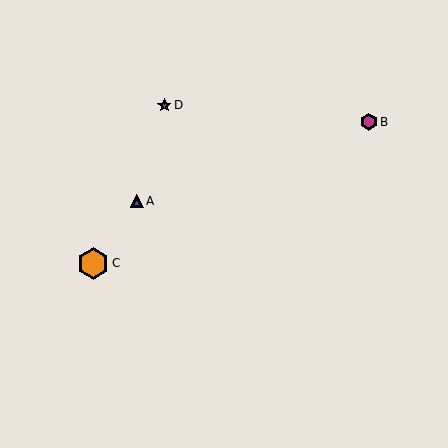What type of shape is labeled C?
Shape C is an orange hexagon.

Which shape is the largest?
The orange hexagon (labeled C) is the largest.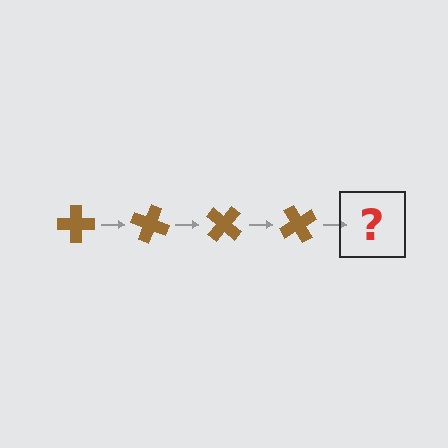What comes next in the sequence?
The next element should be a brown cross rotated 80 degrees.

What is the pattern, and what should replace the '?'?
The pattern is that the cross rotates 20 degrees each step. The '?' should be a brown cross rotated 80 degrees.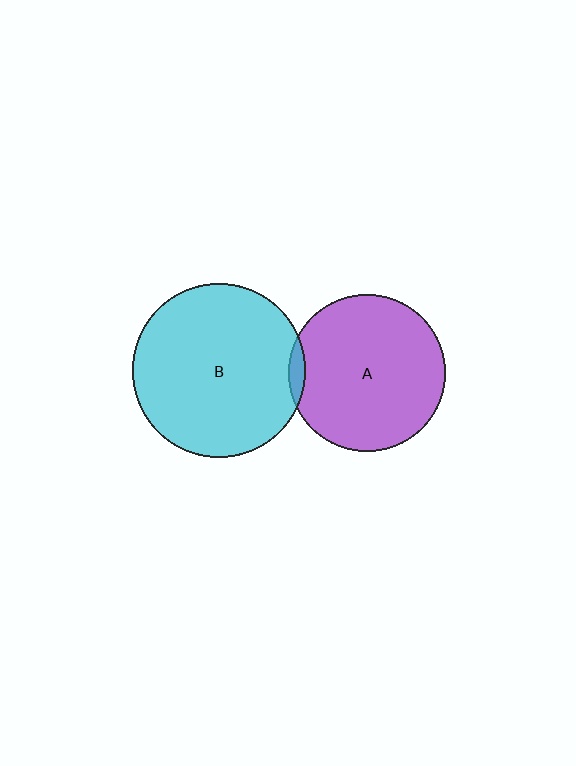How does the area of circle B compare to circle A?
Approximately 1.2 times.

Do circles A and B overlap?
Yes.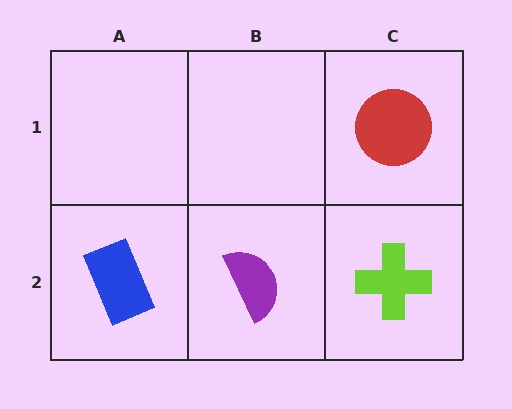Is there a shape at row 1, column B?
No, that cell is empty.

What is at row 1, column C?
A red circle.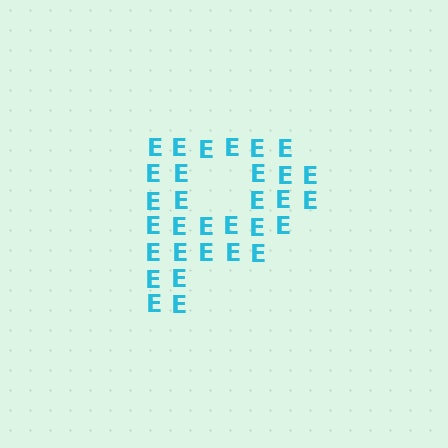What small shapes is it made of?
It is made of small letter E's.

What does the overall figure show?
The overall figure shows the letter P.